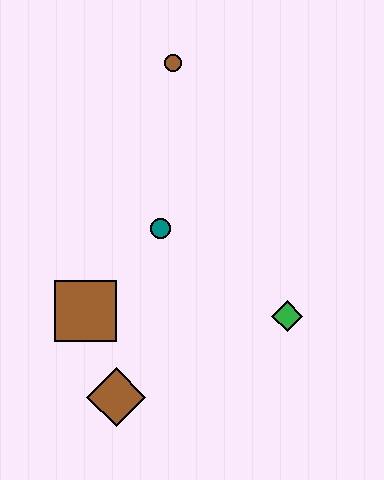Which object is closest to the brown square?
The brown diamond is closest to the brown square.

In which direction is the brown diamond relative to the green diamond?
The brown diamond is to the left of the green diamond.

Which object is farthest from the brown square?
The brown circle is farthest from the brown square.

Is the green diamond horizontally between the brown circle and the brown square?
No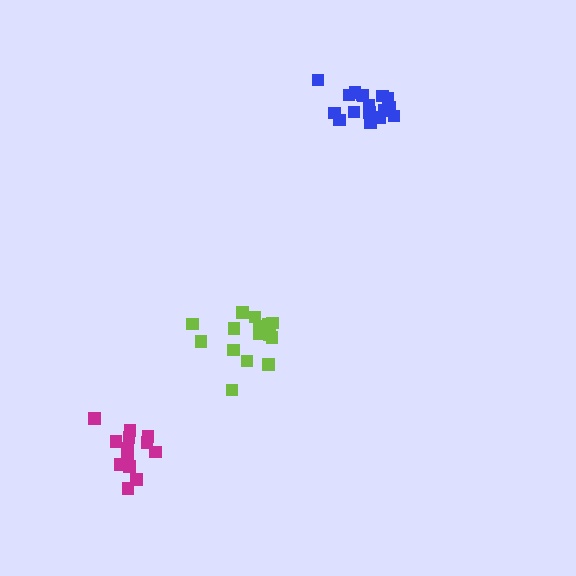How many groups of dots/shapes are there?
There are 3 groups.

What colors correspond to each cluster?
The clusters are colored: lime, blue, magenta.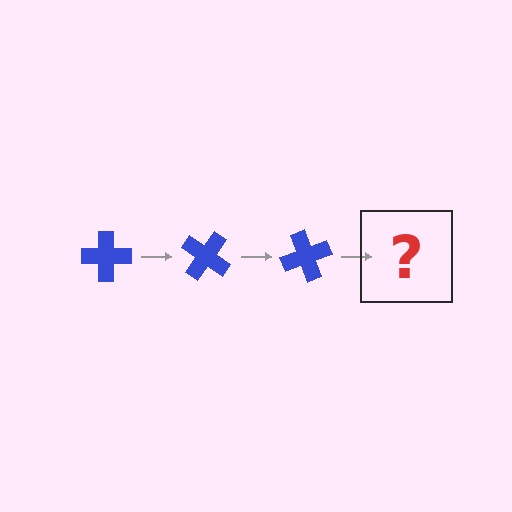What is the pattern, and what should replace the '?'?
The pattern is that the cross rotates 35 degrees each step. The '?' should be a blue cross rotated 105 degrees.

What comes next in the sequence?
The next element should be a blue cross rotated 105 degrees.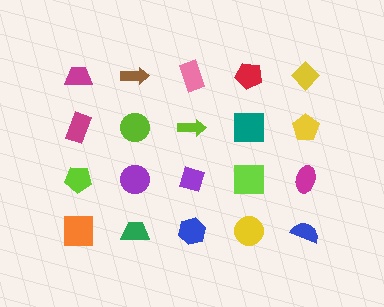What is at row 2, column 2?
A lime circle.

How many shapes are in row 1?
5 shapes.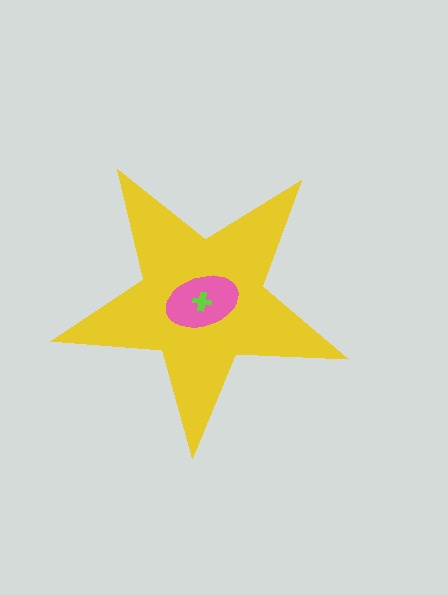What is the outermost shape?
The yellow star.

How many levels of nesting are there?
3.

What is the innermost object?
The lime cross.